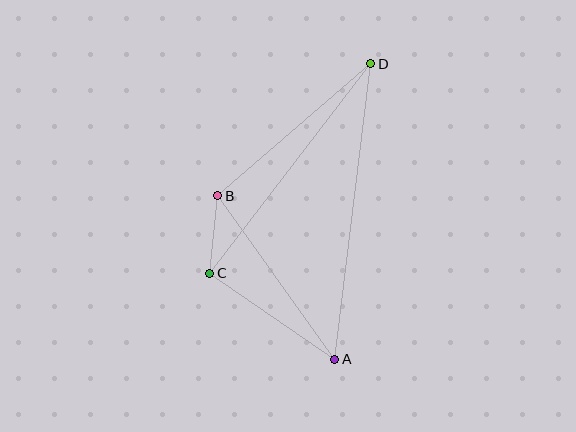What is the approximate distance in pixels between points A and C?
The distance between A and C is approximately 152 pixels.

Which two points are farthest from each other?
Points A and D are farthest from each other.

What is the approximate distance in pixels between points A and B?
The distance between A and B is approximately 201 pixels.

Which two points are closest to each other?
Points B and C are closest to each other.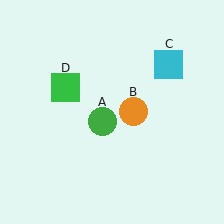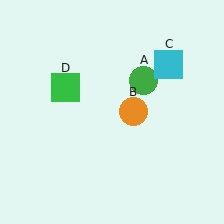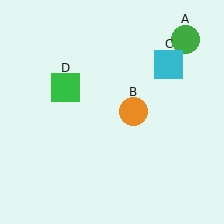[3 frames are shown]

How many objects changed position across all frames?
1 object changed position: green circle (object A).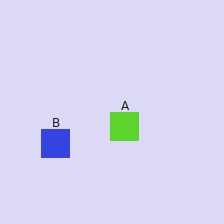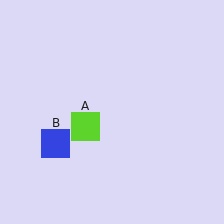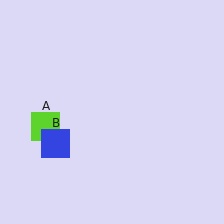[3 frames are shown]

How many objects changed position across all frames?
1 object changed position: lime square (object A).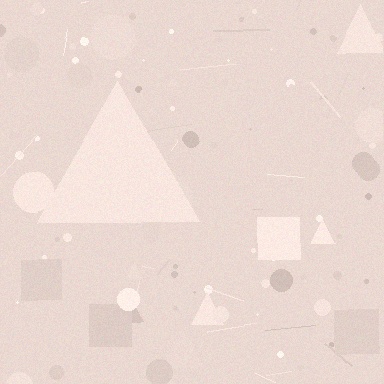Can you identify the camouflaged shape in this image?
The camouflaged shape is a triangle.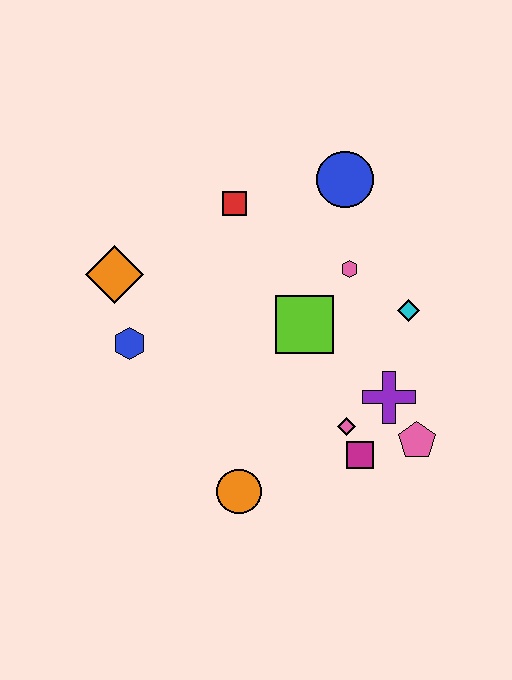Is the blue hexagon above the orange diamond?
No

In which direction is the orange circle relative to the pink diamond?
The orange circle is to the left of the pink diamond.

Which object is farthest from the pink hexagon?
The orange circle is farthest from the pink hexagon.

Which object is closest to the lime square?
The pink hexagon is closest to the lime square.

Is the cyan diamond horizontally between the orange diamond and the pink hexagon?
No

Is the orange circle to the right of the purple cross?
No